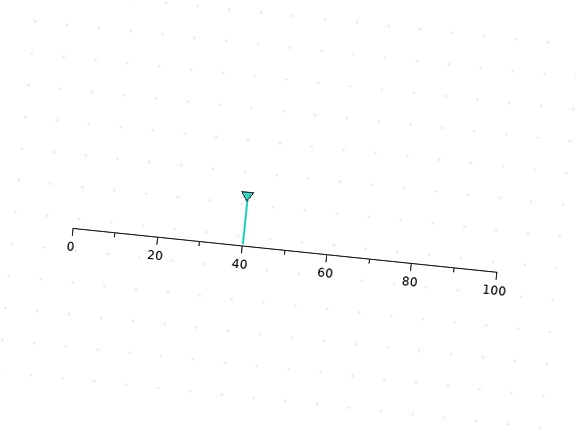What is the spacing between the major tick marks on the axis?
The major ticks are spaced 20 apart.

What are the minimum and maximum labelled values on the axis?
The axis runs from 0 to 100.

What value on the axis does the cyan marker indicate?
The marker indicates approximately 40.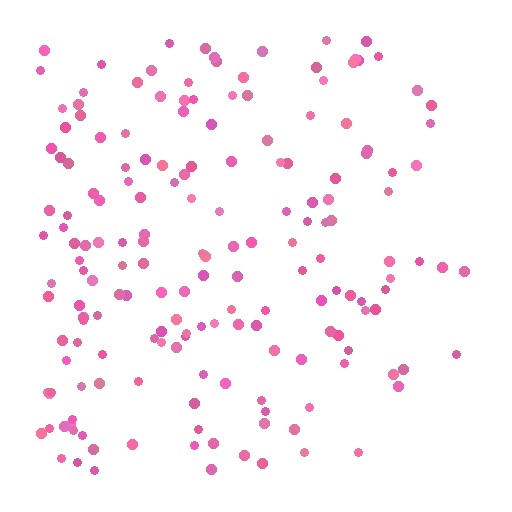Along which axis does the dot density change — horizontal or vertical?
Horizontal.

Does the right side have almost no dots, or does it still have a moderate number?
Still a moderate number, just noticeably fewer than the left.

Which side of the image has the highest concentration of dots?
The left.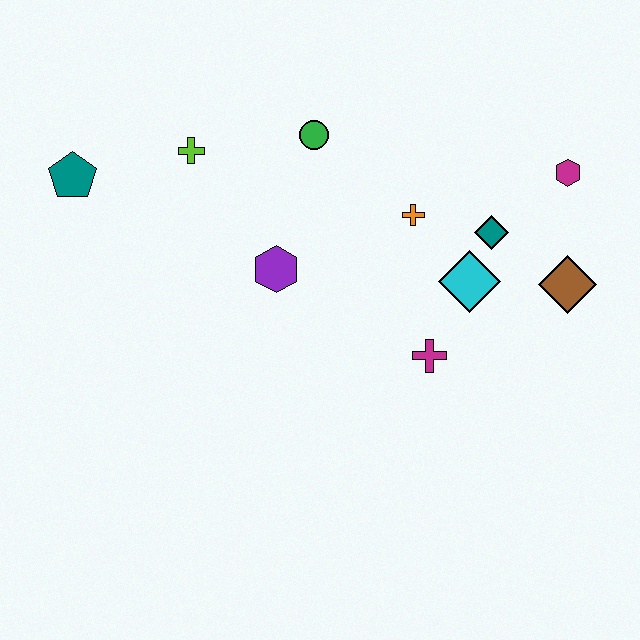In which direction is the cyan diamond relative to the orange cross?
The cyan diamond is below the orange cross.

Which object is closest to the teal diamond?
The cyan diamond is closest to the teal diamond.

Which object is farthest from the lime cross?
The brown diamond is farthest from the lime cross.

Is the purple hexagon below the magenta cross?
No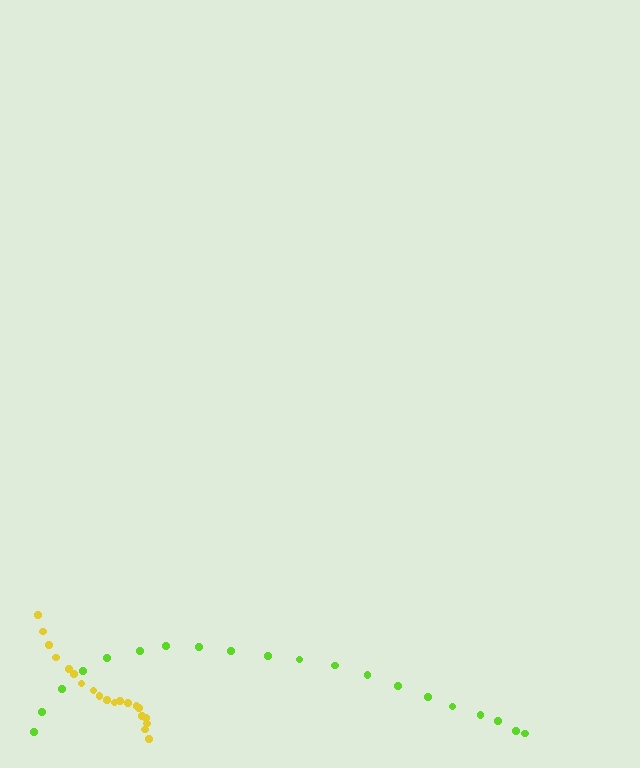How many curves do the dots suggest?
There are 2 distinct paths.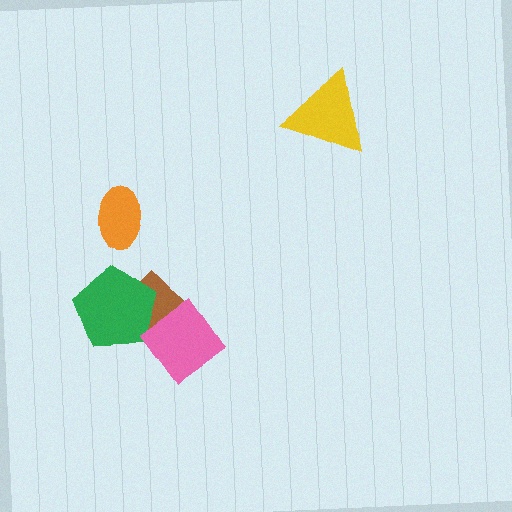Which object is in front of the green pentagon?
The pink diamond is in front of the green pentagon.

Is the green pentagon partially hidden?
Yes, it is partially covered by another shape.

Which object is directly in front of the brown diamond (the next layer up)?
The green pentagon is directly in front of the brown diamond.